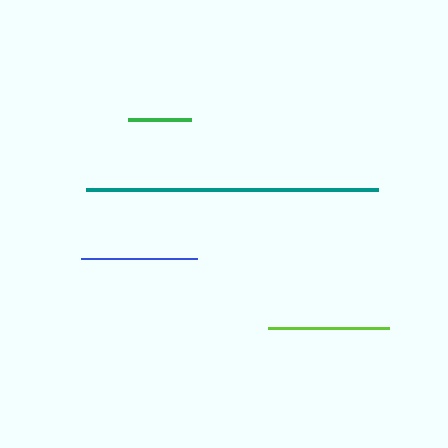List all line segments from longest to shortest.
From longest to shortest: teal, lime, blue, green.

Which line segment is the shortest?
The green line is the shortest at approximately 63 pixels.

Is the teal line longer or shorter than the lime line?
The teal line is longer than the lime line.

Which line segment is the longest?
The teal line is the longest at approximately 292 pixels.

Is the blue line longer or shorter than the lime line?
The lime line is longer than the blue line.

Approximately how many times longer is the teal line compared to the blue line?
The teal line is approximately 2.5 times the length of the blue line.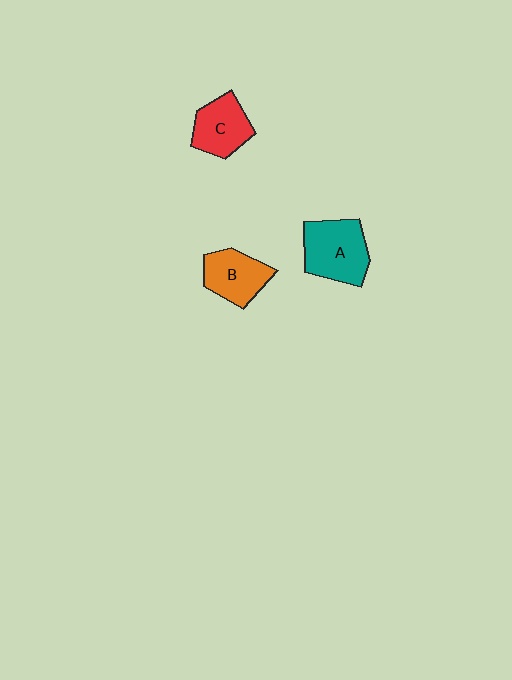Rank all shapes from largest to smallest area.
From largest to smallest: A (teal), B (orange), C (red).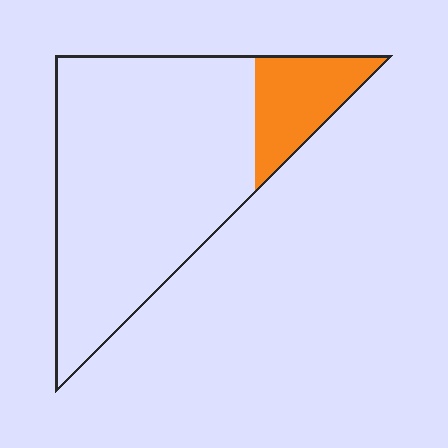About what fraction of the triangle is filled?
About one sixth (1/6).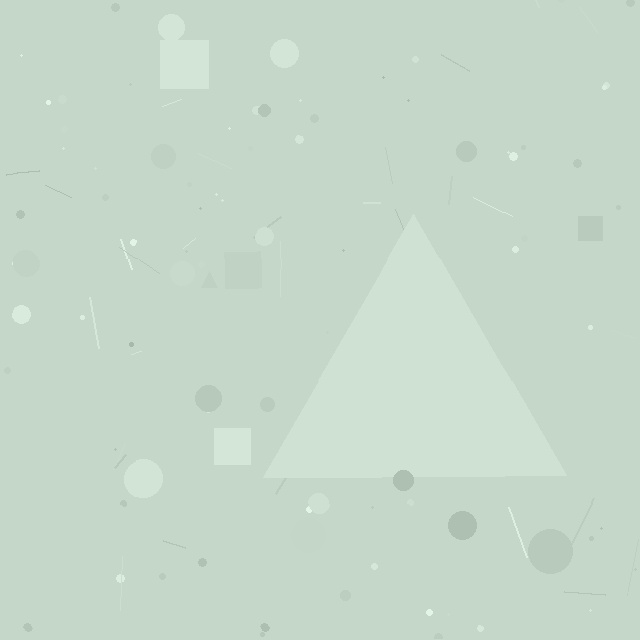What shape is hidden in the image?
A triangle is hidden in the image.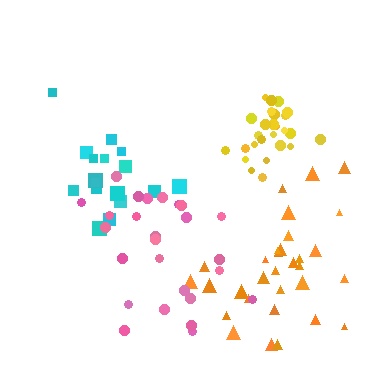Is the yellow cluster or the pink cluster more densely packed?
Yellow.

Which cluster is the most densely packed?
Yellow.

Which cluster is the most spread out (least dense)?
Pink.